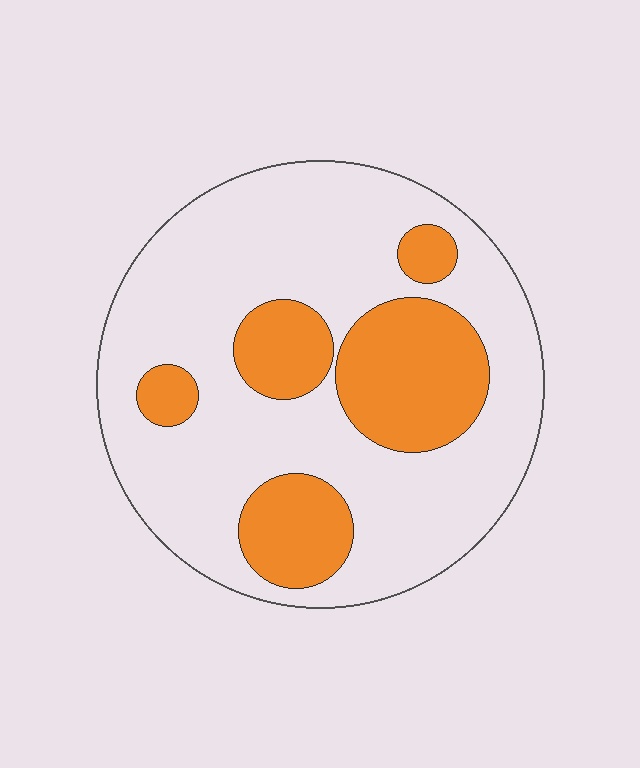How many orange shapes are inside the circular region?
5.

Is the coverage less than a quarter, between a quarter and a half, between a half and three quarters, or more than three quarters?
Between a quarter and a half.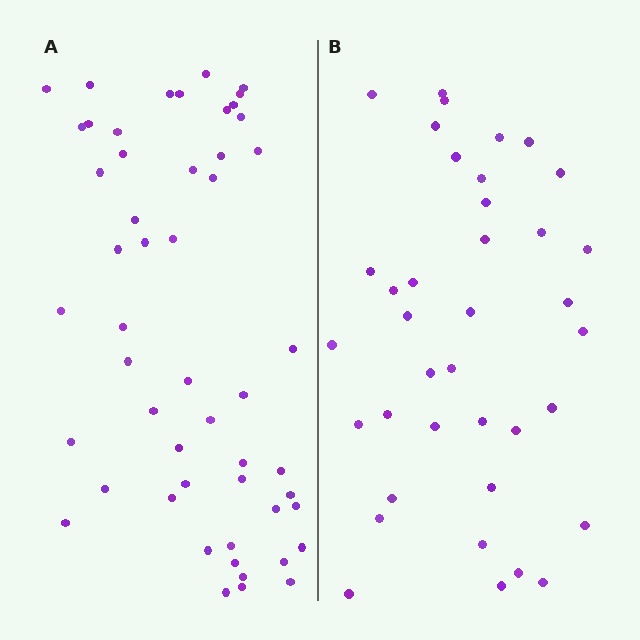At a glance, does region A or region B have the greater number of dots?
Region A (the left region) has more dots.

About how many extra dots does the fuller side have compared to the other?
Region A has approximately 15 more dots than region B.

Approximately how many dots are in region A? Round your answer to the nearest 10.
About 50 dots. (The exact count is 52, which rounds to 50.)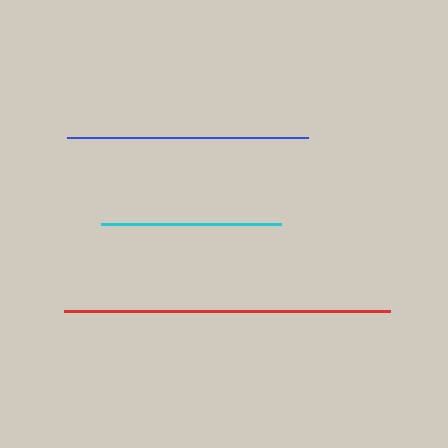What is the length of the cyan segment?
The cyan segment is approximately 180 pixels long.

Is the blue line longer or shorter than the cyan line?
The blue line is longer than the cyan line.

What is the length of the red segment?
The red segment is approximately 326 pixels long.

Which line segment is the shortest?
The cyan line is the shortest at approximately 180 pixels.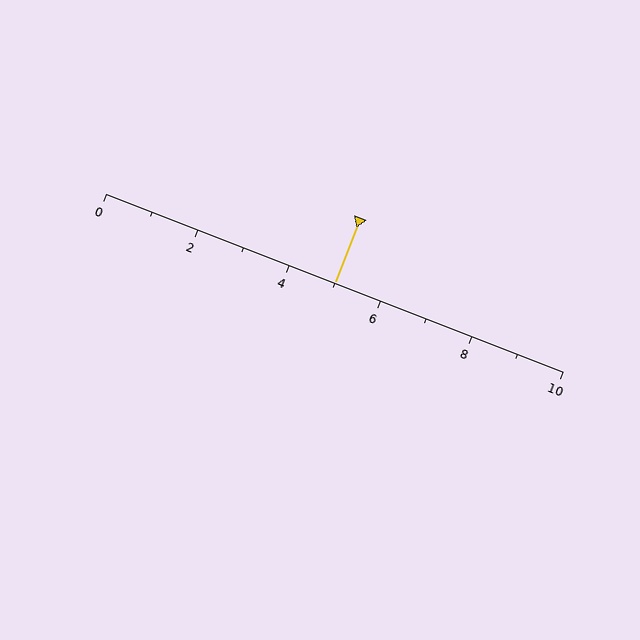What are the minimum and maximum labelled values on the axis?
The axis runs from 0 to 10.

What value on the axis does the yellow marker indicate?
The marker indicates approximately 5.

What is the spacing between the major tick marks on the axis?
The major ticks are spaced 2 apart.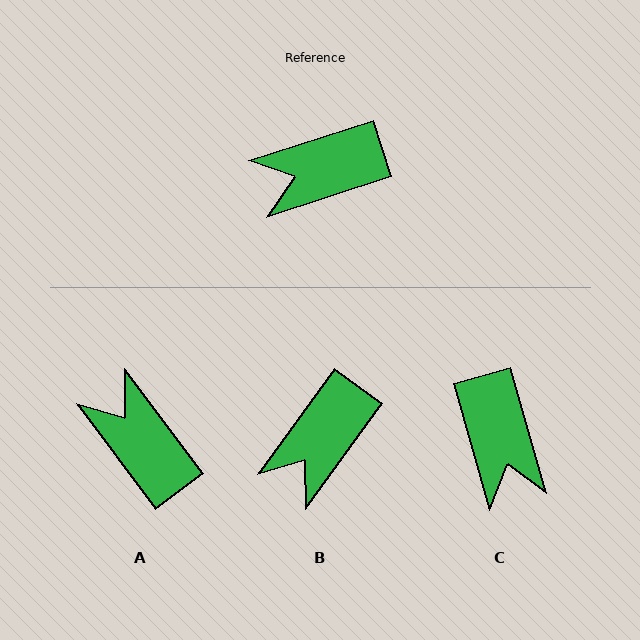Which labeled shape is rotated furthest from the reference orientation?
C, about 88 degrees away.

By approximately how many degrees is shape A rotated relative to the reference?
Approximately 71 degrees clockwise.